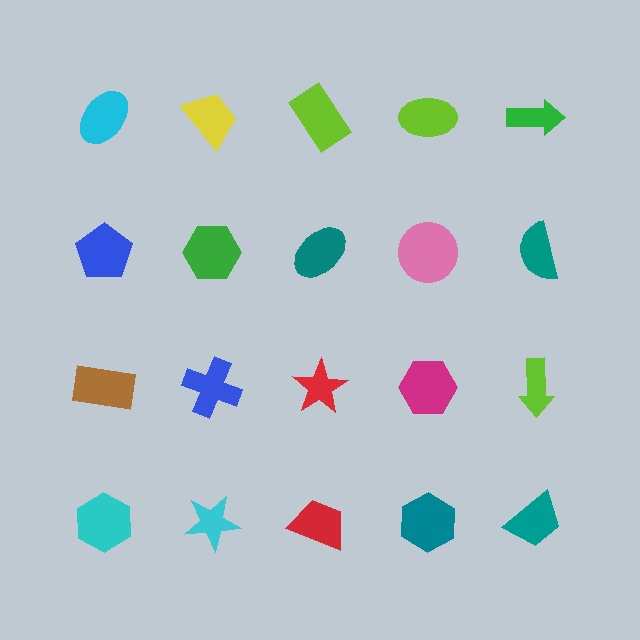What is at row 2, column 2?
A green hexagon.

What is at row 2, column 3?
A teal ellipse.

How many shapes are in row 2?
5 shapes.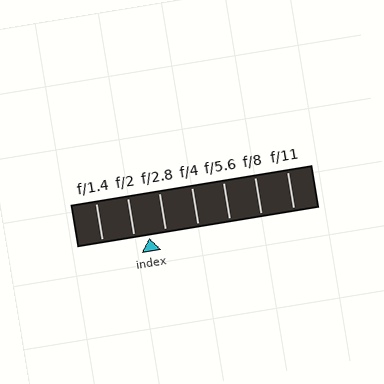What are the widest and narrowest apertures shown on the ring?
The widest aperture shown is f/1.4 and the narrowest is f/11.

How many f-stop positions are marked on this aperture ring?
There are 7 f-stop positions marked.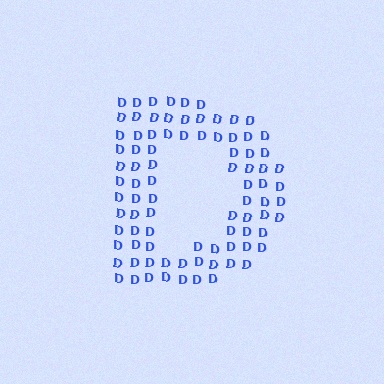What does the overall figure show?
The overall figure shows the letter D.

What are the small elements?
The small elements are letter D's.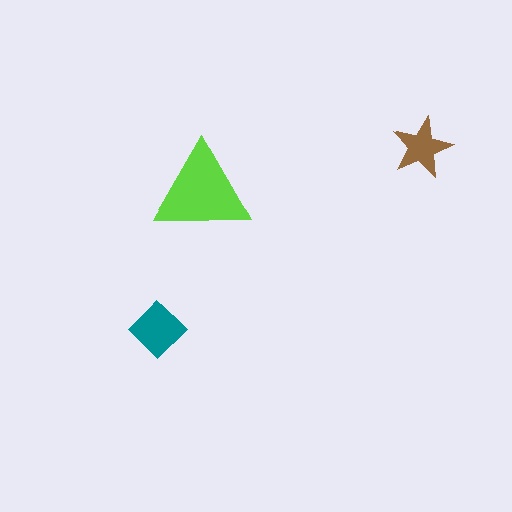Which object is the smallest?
The brown star.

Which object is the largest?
The lime triangle.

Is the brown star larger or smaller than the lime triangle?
Smaller.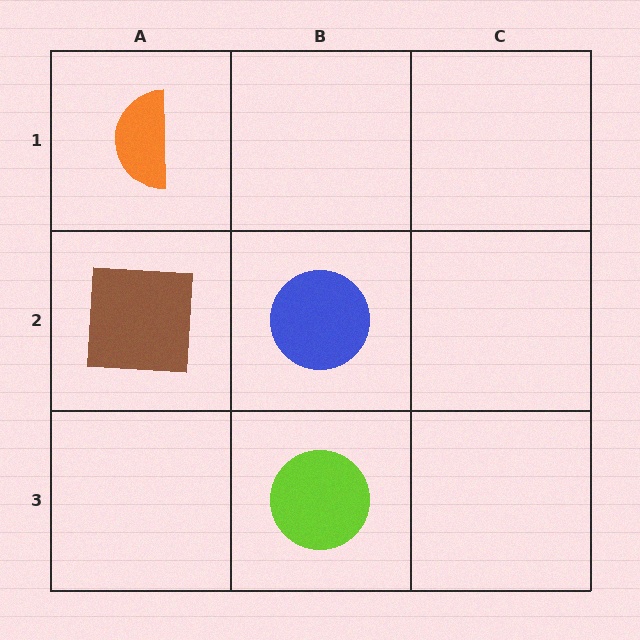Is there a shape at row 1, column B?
No, that cell is empty.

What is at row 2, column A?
A brown square.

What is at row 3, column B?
A lime circle.